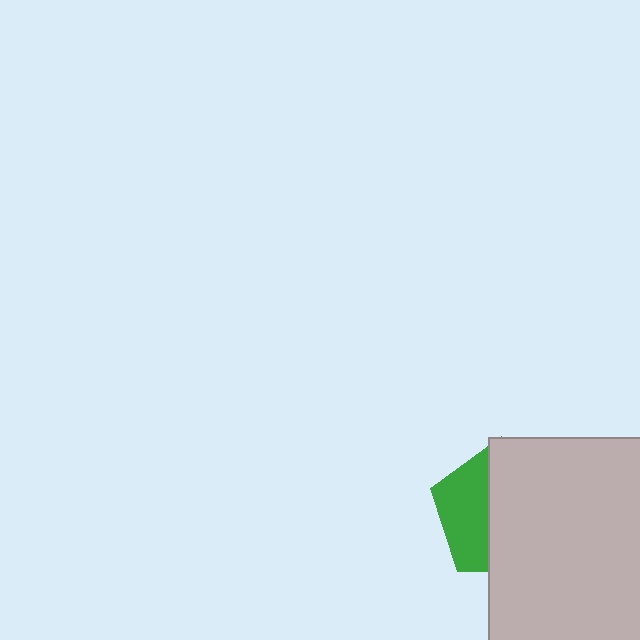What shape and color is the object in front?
The object in front is a light gray square.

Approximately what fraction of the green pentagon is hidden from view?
Roughly 63% of the green pentagon is hidden behind the light gray square.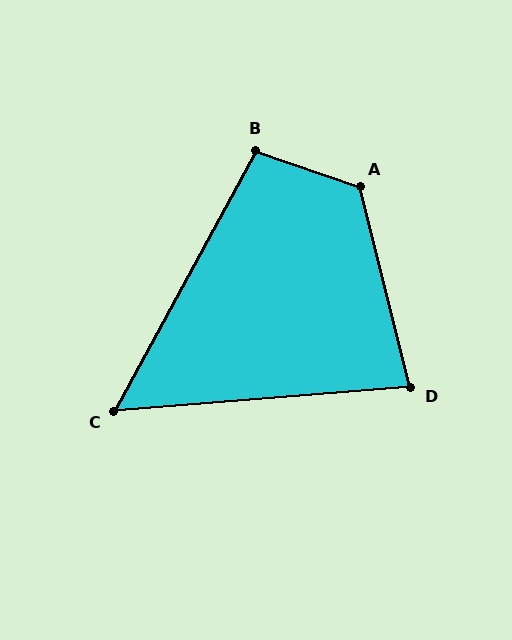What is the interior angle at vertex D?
Approximately 80 degrees (acute).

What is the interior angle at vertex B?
Approximately 100 degrees (obtuse).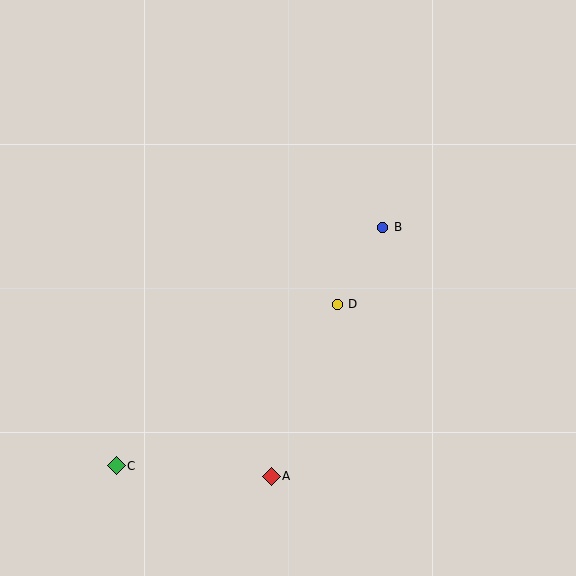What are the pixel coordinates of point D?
Point D is at (337, 304).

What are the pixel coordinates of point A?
Point A is at (271, 476).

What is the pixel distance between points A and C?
The distance between A and C is 156 pixels.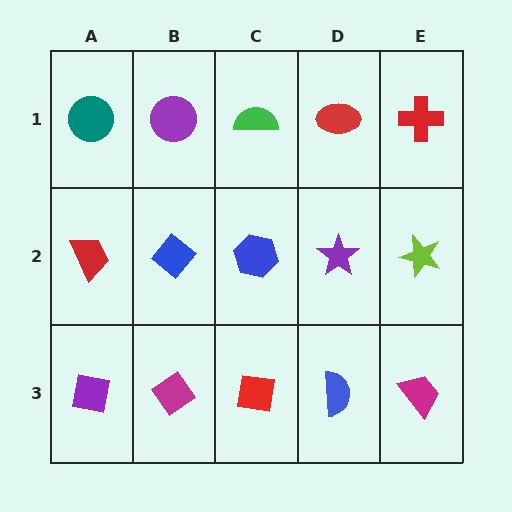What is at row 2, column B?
A blue diamond.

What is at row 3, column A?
A purple square.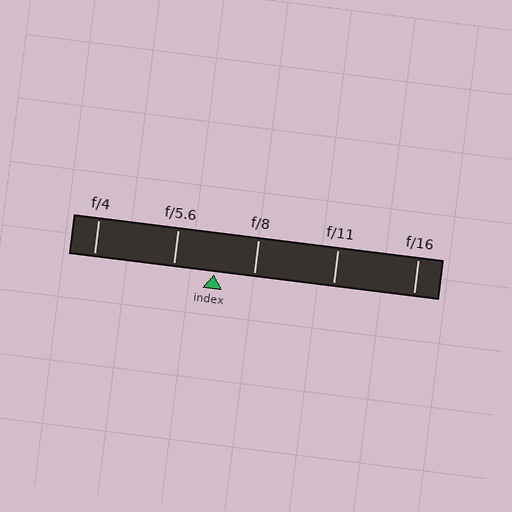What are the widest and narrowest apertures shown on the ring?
The widest aperture shown is f/4 and the narrowest is f/16.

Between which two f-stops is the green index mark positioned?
The index mark is between f/5.6 and f/8.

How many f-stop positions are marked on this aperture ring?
There are 5 f-stop positions marked.